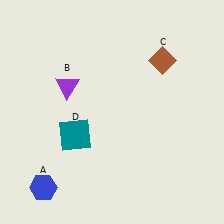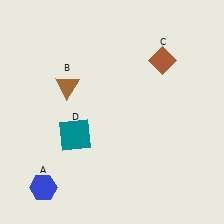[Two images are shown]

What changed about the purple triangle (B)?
In Image 1, B is purple. In Image 2, it changed to brown.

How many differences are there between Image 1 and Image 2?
There is 1 difference between the two images.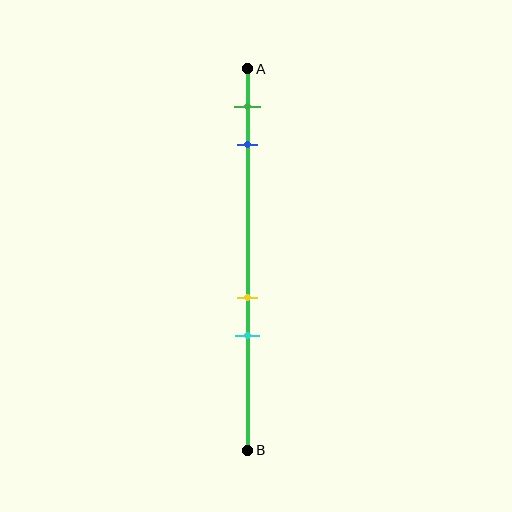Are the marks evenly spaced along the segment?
No, the marks are not evenly spaced.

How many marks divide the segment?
There are 4 marks dividing the segment.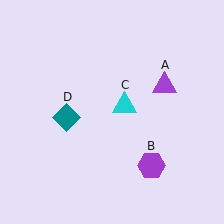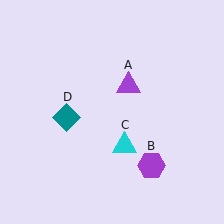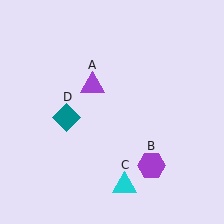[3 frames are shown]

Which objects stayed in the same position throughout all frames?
Purple hexagon (object B) and teal diamond (object D) remained stationary.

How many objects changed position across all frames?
2 objects changed position: purple triangle (object A), cyan triangle (object C).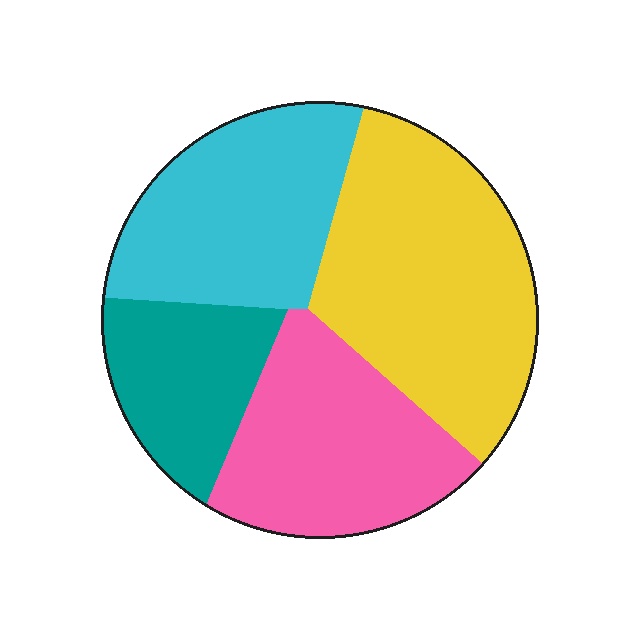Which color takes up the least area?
Teal, at roughly 15%.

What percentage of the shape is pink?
Pink covers about 25% of the shape.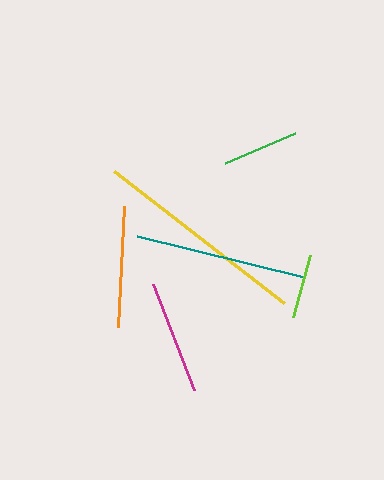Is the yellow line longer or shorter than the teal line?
The yellow line is longer than the teal line.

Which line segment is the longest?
The yellow line is the longest at approximately 215 pixels.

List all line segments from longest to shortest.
From longest to shortest: yellow, teal, orange, magenta, green, lime.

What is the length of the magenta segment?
The magenta segment is approximately 114 pixels long.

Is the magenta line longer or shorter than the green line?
The magenta line is longer than the green line.